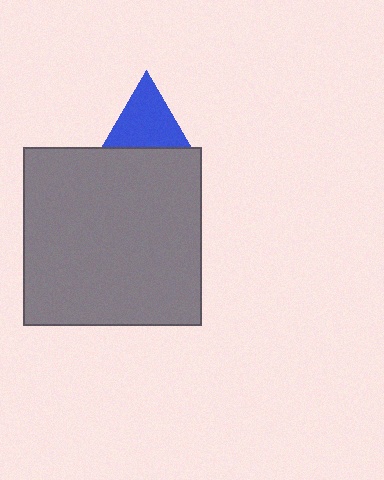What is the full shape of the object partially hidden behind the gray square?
The partially hidden object is a blue triangle.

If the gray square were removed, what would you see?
You would see the complete blue triangle.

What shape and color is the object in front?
The object in front is a gray square.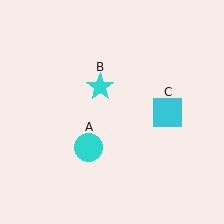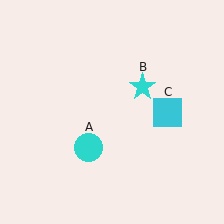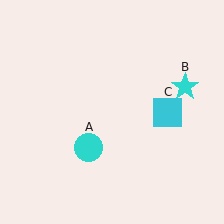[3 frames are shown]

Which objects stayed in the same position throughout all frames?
Cyan circle (object A) and cyan square (object C) remained stationary.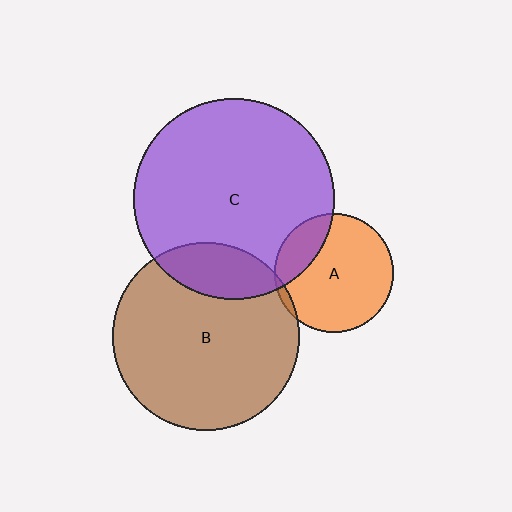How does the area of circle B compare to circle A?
Approximately 2.5 times.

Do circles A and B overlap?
Yes.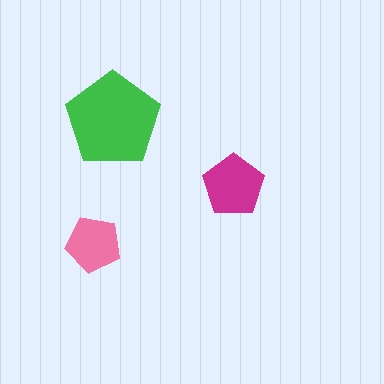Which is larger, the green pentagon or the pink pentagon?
The green one.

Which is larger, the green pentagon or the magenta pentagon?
The green one.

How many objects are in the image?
There are 3 objects in the image.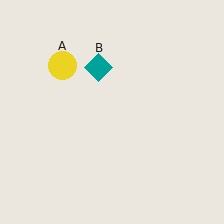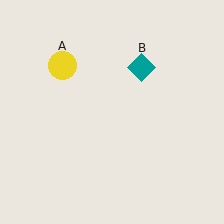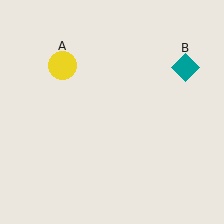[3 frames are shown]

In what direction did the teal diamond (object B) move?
The teal diamond (object B) moved right.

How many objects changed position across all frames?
1 object changed position: teal diamond (object B).